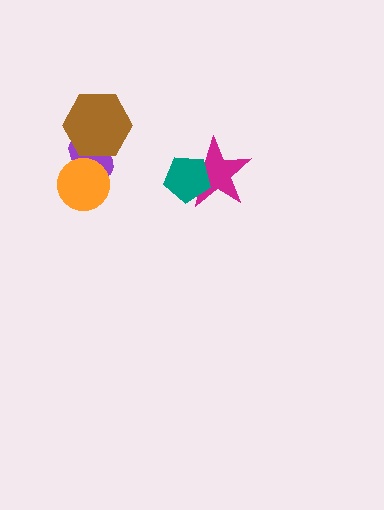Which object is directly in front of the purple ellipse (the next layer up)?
The brown hexagon is directly in front of the purple ellipse.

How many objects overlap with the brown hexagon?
1 object overlaps with the brown hexagon.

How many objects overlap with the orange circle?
1 object overlaps with the orange circle.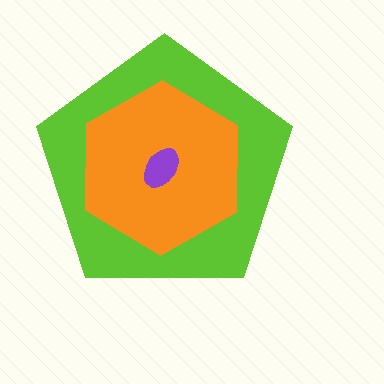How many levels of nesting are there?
3.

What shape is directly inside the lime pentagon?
The orange hexagon.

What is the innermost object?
The purple ellipse.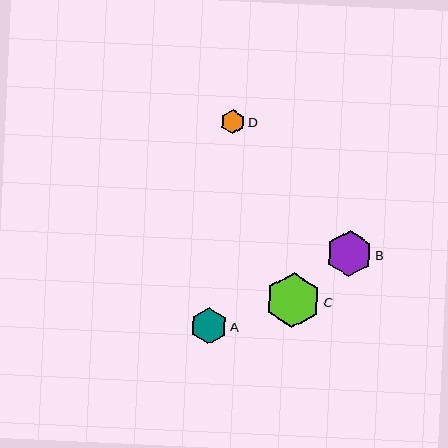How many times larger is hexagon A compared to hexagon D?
Hexagon A is approximately 1.5 times the size of hexagon D.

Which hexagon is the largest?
Hexagon C is the largest with a size of approximately 56 pixels.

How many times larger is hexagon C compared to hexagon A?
Hexagon C is approximately 1.5 times the size of hexagon A.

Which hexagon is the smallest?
Hexagon D is the smallest with a size of approximately 24 pixels.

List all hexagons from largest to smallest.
From largest to smallest: C, B, A, D.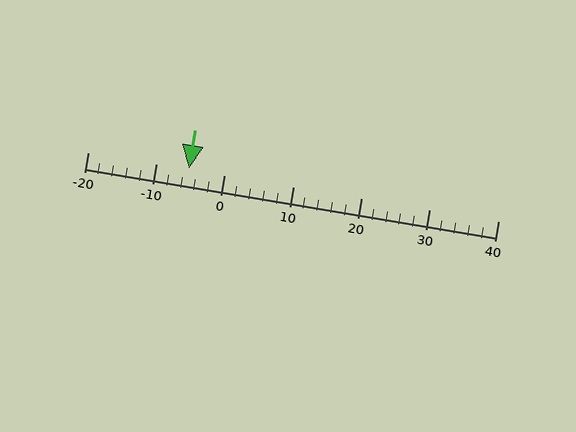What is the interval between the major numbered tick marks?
The major tick marks are spaced 10 units apart.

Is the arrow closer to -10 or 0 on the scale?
The arrow is closer to -10.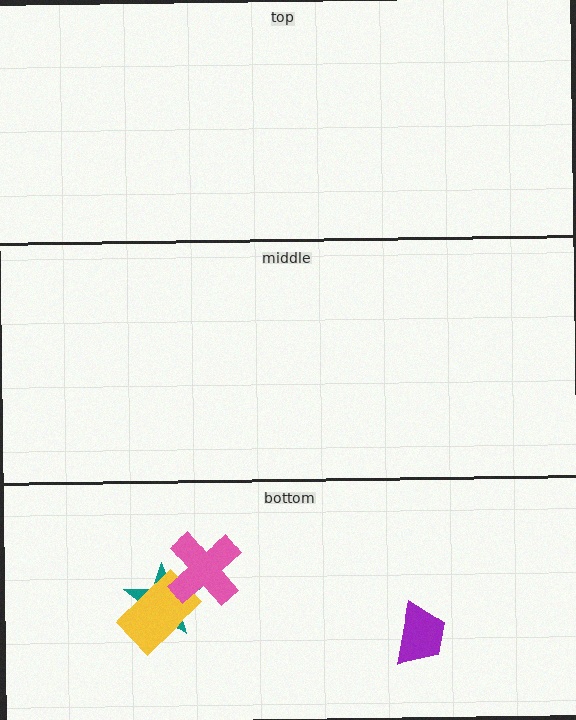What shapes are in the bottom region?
The purple trapezoid, the teal star, the yellow rectangle, the pink cross.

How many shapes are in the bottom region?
4.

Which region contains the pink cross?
The bottom region.